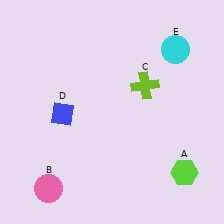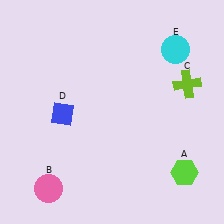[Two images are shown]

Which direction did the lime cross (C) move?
The lime cross (C) moved right.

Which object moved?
The lime cross (C) moved right.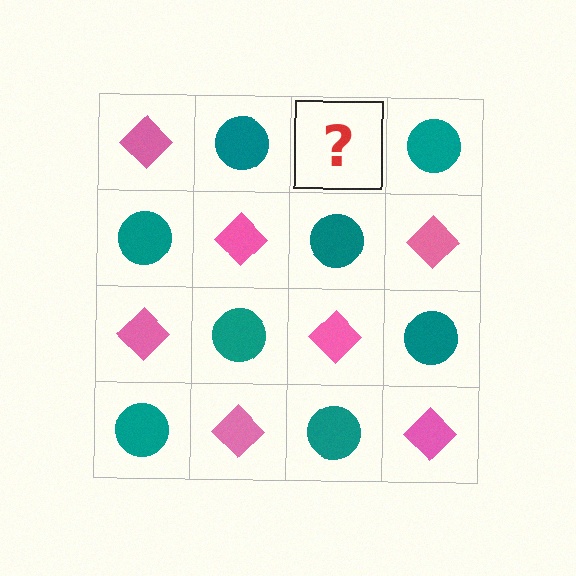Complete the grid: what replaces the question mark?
The question mark should be replaced with a pink diamond.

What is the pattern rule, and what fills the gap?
The rule is that it alternates pink diamond and teal circle in a checkerboard pattern. The gap should be filled with a pink diamond.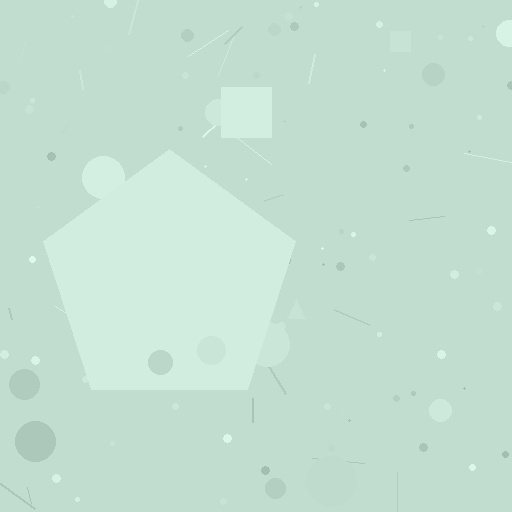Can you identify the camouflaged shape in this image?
The camouflaged shape is a pentagon.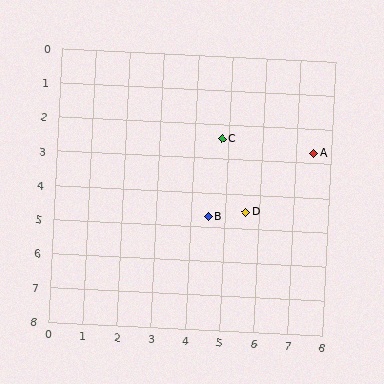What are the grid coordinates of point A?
Point A is at approximately (7.5, 2.7).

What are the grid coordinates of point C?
Point C is at approximately (4.8, 2.4).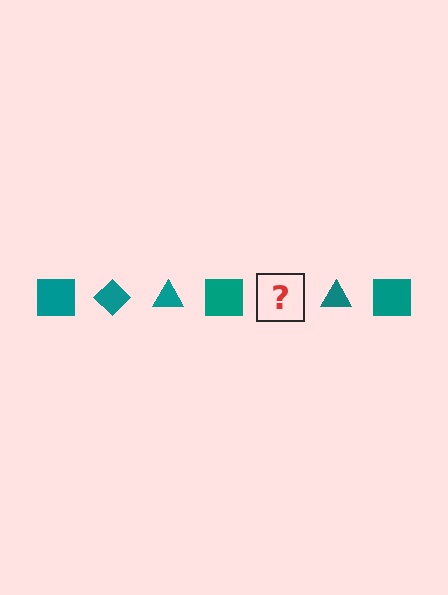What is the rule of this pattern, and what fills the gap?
The rule is that the pattern cycles through square, diamond, triangle shapes in teal. The gap should be filled with a teal diamond.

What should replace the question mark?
The question mark should be replaced with a teal diamond.